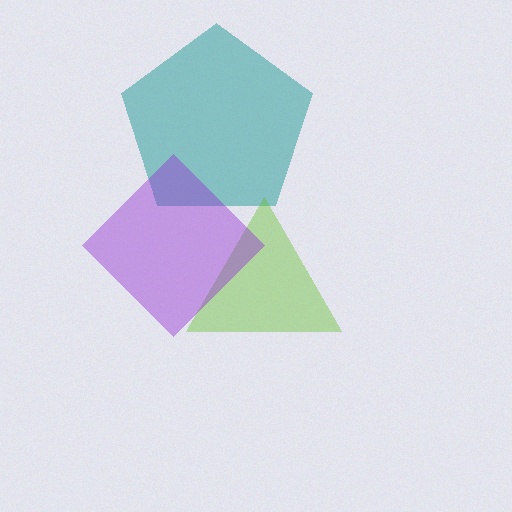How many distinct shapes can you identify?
There are 3 distinct shapes: a teal pentagon, a lime triangle, a purple diamond.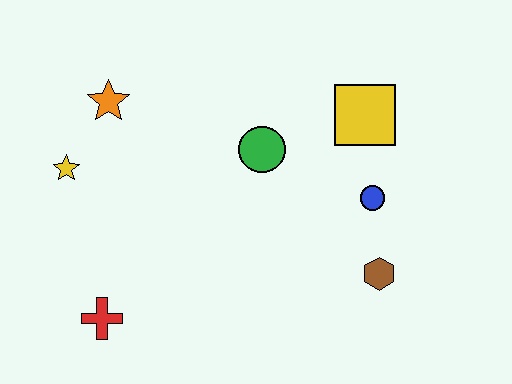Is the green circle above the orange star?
No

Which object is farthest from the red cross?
The yellow square is farthest from the red cross.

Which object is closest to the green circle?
The yellow square is closest to the green circle.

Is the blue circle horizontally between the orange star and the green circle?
No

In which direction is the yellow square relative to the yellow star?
The yellow square is to the right of the yellow star.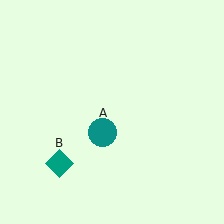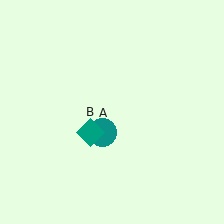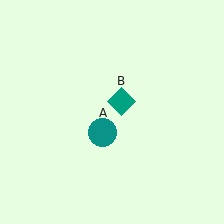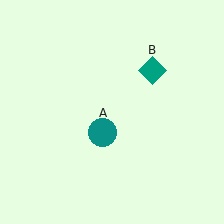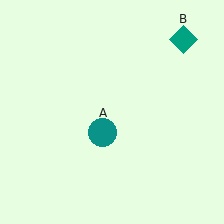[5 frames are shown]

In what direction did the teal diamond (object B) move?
The teal diamond (object B) moved up and to the right.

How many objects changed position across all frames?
1 object changed position: teal diamond (object B).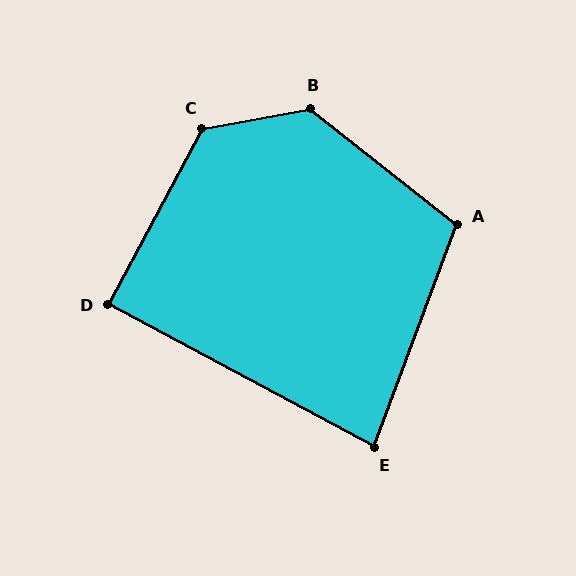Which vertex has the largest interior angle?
B, at approximately 131 degrees.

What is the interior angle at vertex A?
Approximately 108 degrees (obtuse).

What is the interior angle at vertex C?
Approximately 129 degrees (obtuse).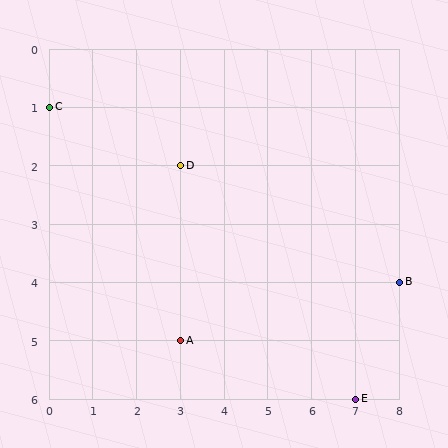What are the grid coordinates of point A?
Point A is at grid coordinates (3, 5).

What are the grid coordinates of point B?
Point B is at grid coordinates (8, 4).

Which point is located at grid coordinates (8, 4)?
Point B is at (8, 4).